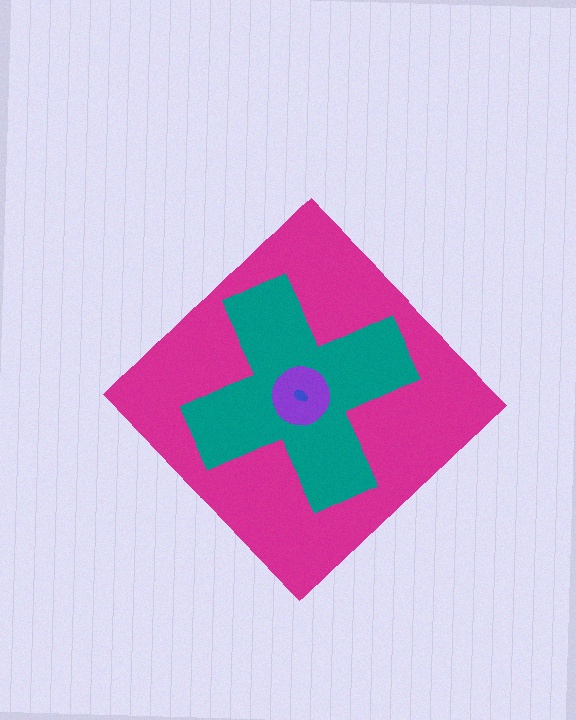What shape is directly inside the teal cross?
The purple circle.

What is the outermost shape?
The magenta diamond.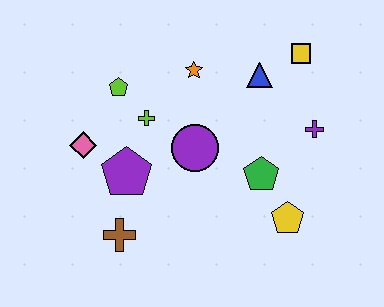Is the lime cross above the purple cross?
Yes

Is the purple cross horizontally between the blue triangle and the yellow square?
No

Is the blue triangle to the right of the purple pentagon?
Yes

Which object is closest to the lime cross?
The lime pentagon is closest to the lime cross.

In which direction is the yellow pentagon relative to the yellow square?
The yellow pentagon is below the yellow square.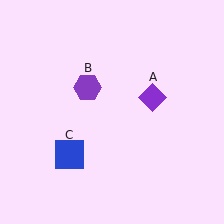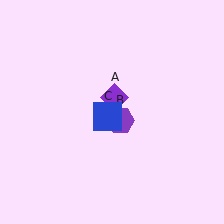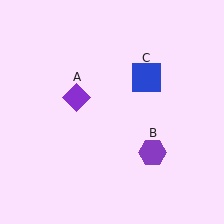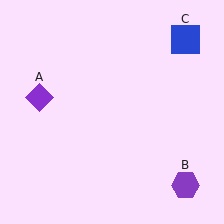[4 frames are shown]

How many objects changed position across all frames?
3 objects changed position: purple diamond (object A), purple hexagon (object B), blue square (object C).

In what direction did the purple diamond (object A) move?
The purple diamond (object A) moved left.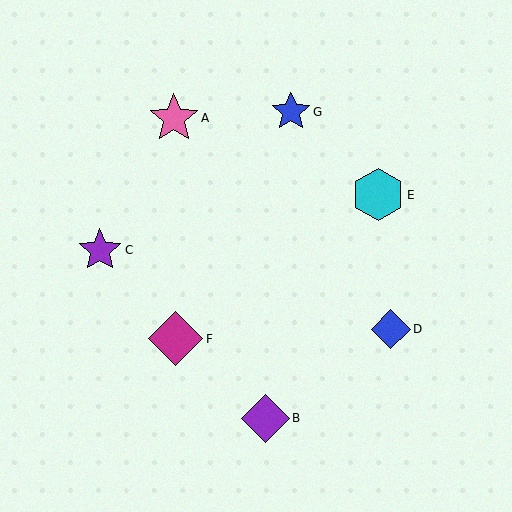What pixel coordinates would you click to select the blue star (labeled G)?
Click at (291, 112) to select the blue star G.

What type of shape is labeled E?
Shape E is a cyan hexagon.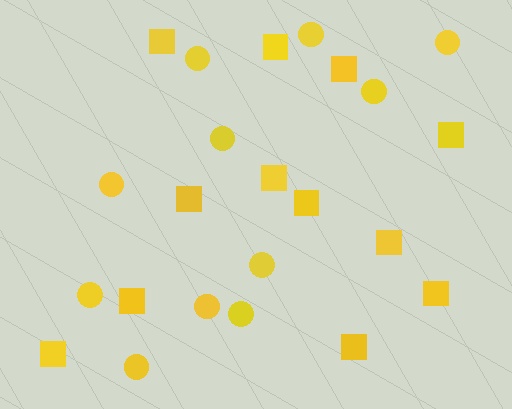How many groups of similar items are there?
There are 2 groups: one group of squares (12) and one group of circles (11).